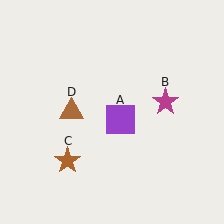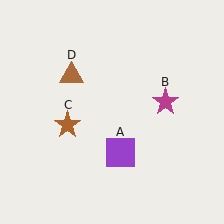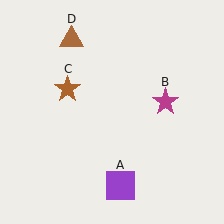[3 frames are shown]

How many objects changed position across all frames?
3 objects changed position: purple square (object A), brown star (object C), brown triangle (object D).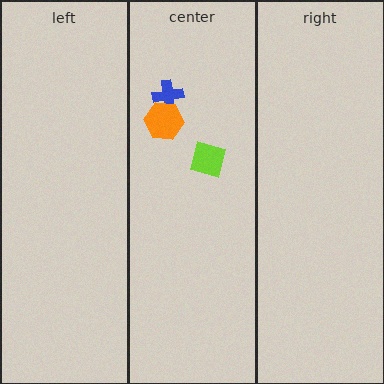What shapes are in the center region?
The blue cross, the orange hexagon, the lime diamond.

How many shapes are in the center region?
3.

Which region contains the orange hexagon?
The center region.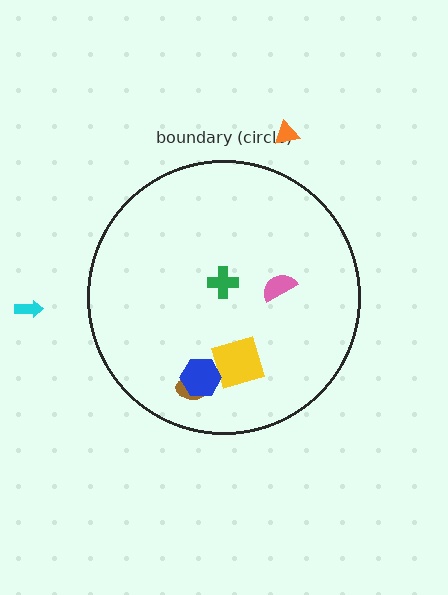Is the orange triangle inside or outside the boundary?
Outside.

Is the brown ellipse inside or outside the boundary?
Inside.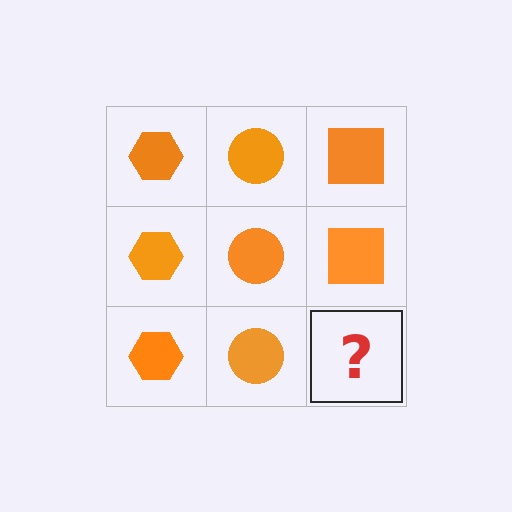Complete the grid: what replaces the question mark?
The question mark should be replaced with an orange square.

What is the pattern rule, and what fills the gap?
The rule is that each column has a consistent shape. The gap should be filled with an orange square.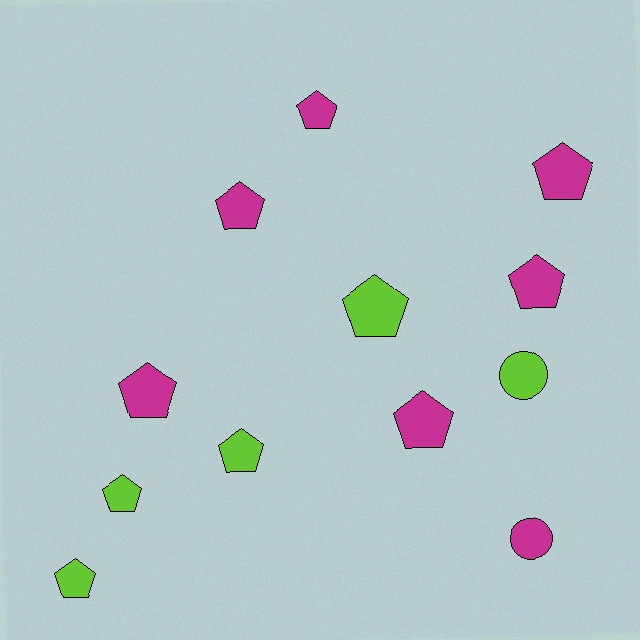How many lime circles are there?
There is 1 lime circle.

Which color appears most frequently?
Magenta, with 7 objects.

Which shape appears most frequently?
Pentagon, with 10 objects.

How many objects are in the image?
There are 12 objects.